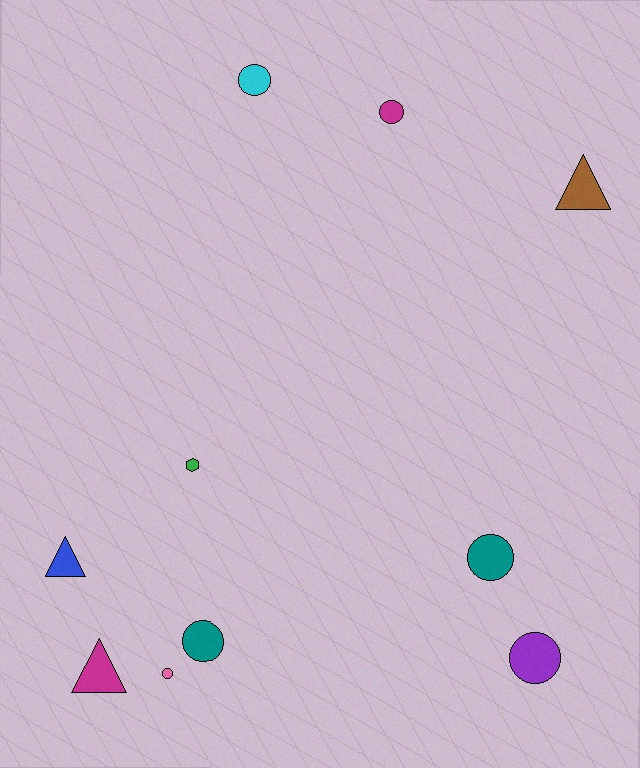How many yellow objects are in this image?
There are no yellow objects.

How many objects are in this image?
There are 10 objects.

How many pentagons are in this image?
There are no pentagons.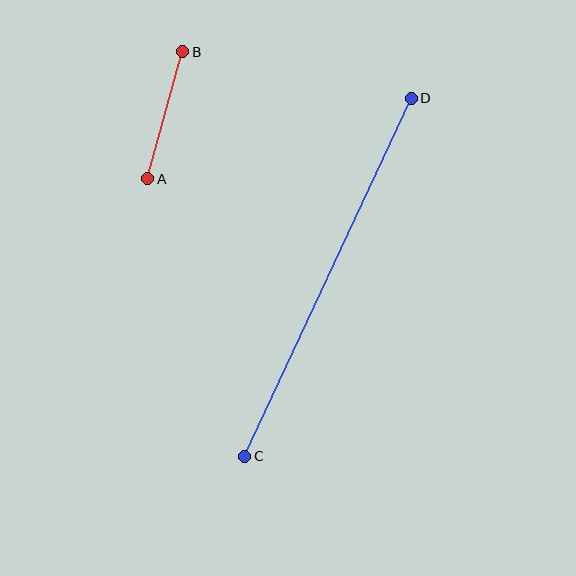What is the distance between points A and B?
The distance is approximately 132 pixels.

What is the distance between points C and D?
The distance is approximately 395 pixels.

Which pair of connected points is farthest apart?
Points C and D are farthest apart.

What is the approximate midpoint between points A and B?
The midpoint is at approximately (165, 115) pixels.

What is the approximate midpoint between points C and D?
The midpoint is at approximately (328, 277) pixels.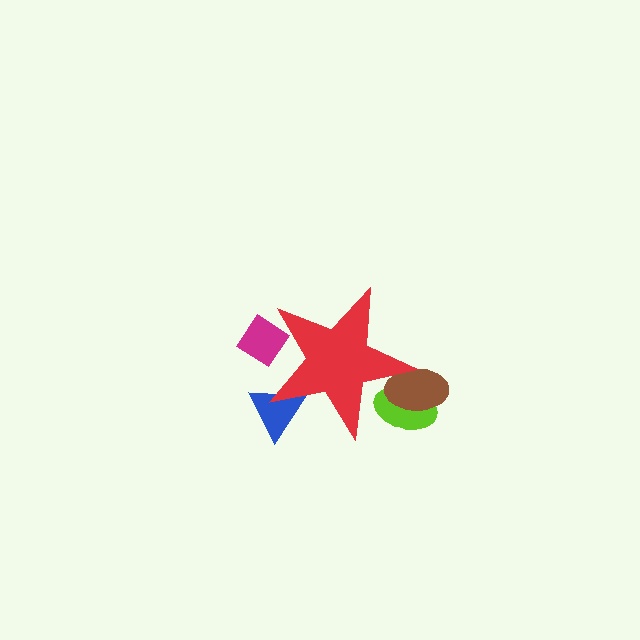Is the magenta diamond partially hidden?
Yes, the magenta diamond is partially hidden behind the red star.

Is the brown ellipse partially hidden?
Yes, the brown ellipse is partially hidden behind the red star.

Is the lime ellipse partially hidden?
Yes, the lime ellipse is partially hidden behind the red star.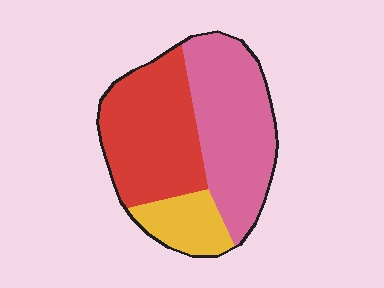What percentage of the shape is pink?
Pink covers roughly 45% of the shape.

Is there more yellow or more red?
Red.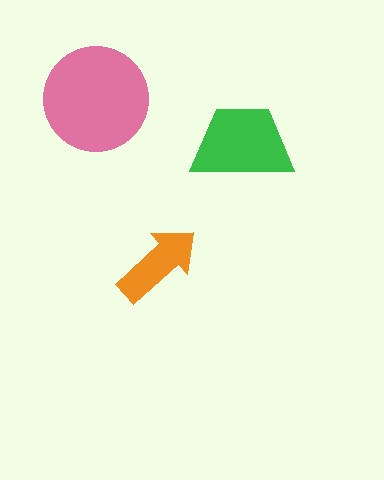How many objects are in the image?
There are 3 objects in the image.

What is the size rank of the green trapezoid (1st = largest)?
2nd.